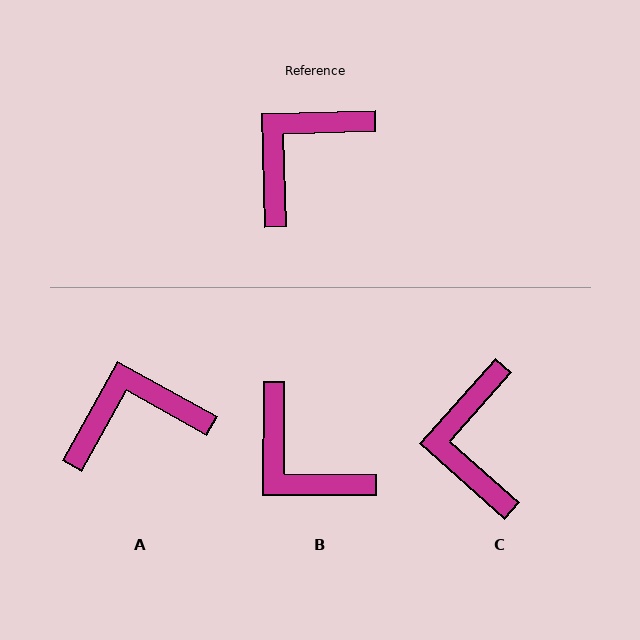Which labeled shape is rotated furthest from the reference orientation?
B, about 88 degrees away.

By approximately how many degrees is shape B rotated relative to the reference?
Approximately 88 degrees counter-clockwise.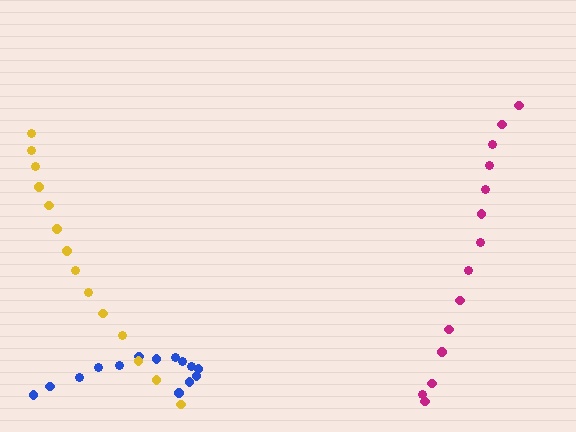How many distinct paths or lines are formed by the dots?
There are 3 distinct paths.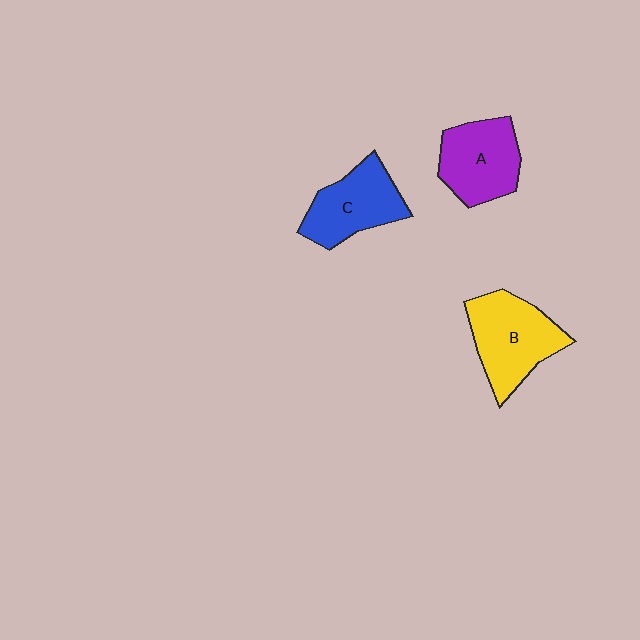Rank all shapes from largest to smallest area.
From largest to smallest: B (yellow), A (purple), C (blue).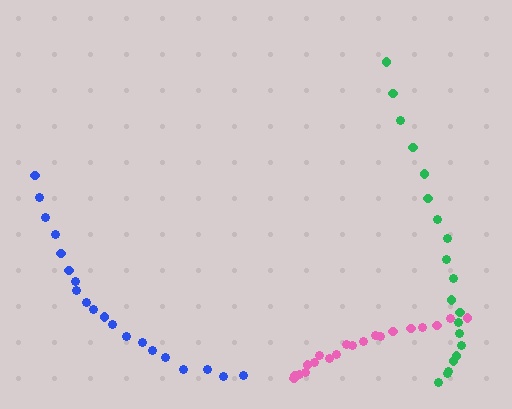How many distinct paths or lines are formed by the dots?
There are 3 distinct paths.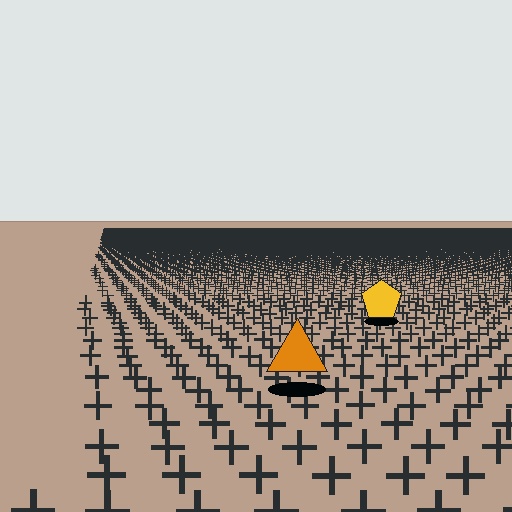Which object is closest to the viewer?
The orange triangle is closest. The texture marks near it are larger and more spread out.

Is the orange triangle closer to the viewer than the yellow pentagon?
Yes. The orange triangle is closer — you can tell from the texture gradient: the ground texture is coarser near it.